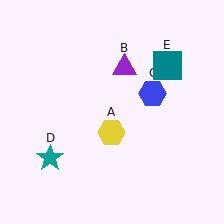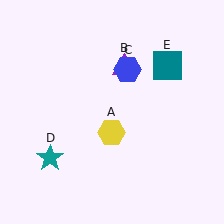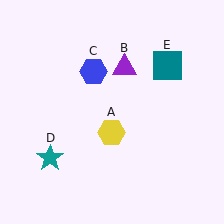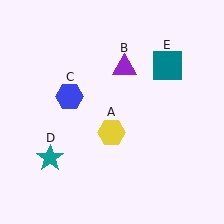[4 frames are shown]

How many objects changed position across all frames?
1 object changed position: blue hexagon (object C).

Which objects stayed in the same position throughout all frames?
Yellow hexagon (object A) and purple triangle (object B) and teal star (object D) and teal square (object E) remained stationary.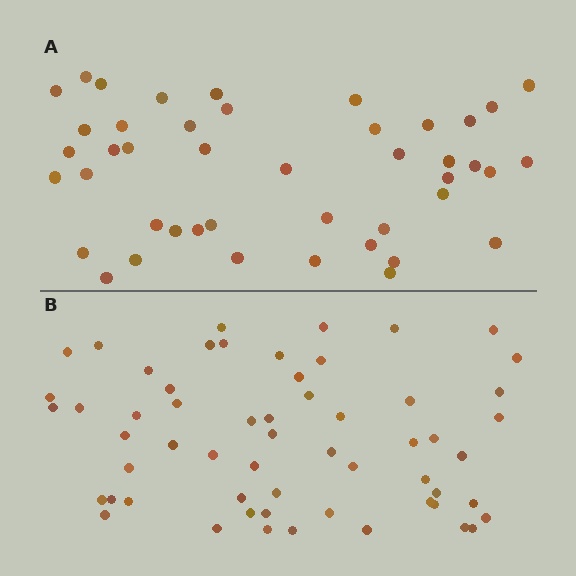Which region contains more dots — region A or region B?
Region B (the bottom region) has more dots.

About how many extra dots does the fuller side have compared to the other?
Region B has approximately 15 more dots than region A.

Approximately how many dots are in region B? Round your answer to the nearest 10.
About 60 dots. (The exact count is 58, which rounds to 60.)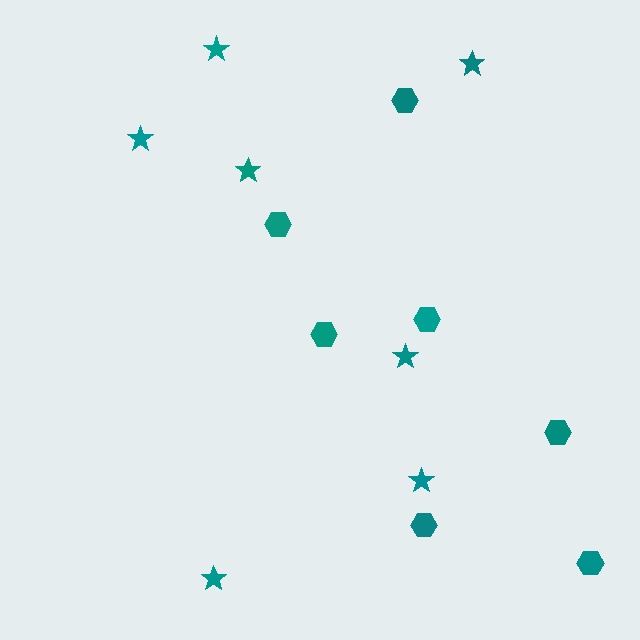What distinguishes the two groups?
There are 2 groups: one group of hexagons (7) and one group of stars (7).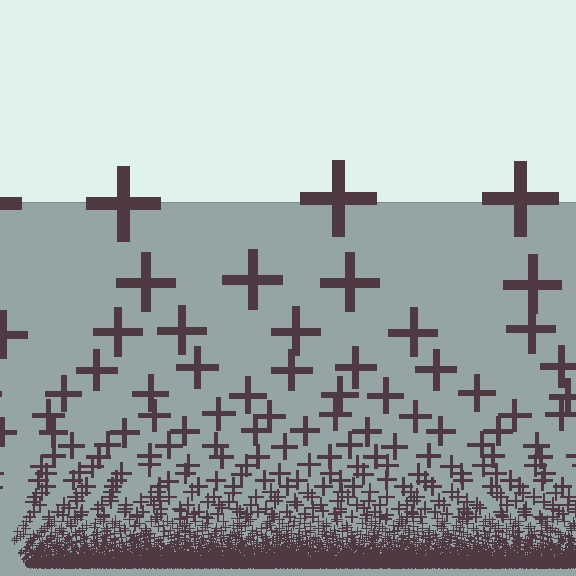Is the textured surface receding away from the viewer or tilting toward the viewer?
The surface appears to tilt toward the viewer. Texture elements get larger and sparser toward the top.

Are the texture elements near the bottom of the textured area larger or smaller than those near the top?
Smaller. The gradient is inverted — elements near the bottom are smaller and denser.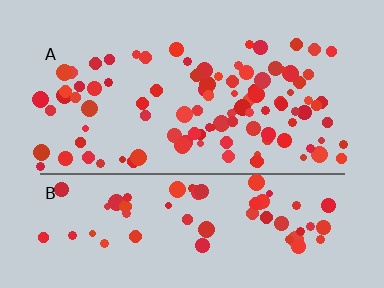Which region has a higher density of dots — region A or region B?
A (the top).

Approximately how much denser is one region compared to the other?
Approximately 1.4× — region A over region B.